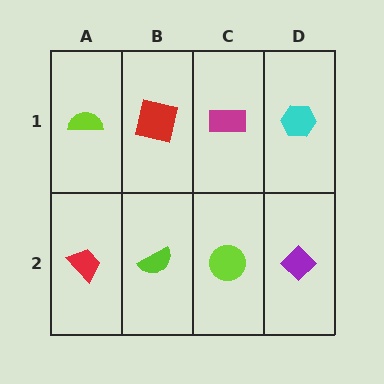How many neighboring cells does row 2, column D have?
2.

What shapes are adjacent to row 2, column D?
A cyan hexagon (row 1, column D), a lime circle (row 2, column C).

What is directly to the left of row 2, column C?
A lime semicircle.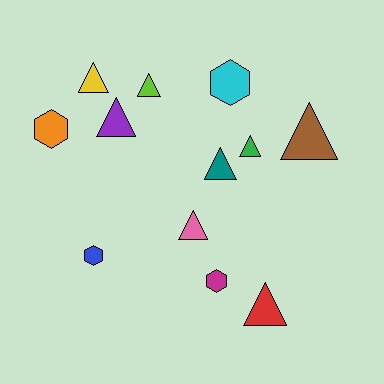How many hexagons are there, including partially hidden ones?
There are 4 hexagons.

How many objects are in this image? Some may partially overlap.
There are 12 objects.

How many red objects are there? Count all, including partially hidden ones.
There is 1 red object.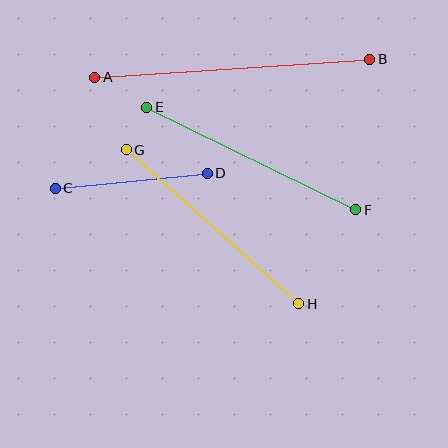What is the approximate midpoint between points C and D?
The midpoint is at approximately (131, 181) pixels.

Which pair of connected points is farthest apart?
Points A and B are farthest apart.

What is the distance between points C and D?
The distance is approximately 153 pixels.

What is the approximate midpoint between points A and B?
The midpoint is at approximately (232, 68) pixels.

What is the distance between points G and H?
The distance is approximately 231 pixels.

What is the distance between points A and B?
The distance is approximately 276 pixels.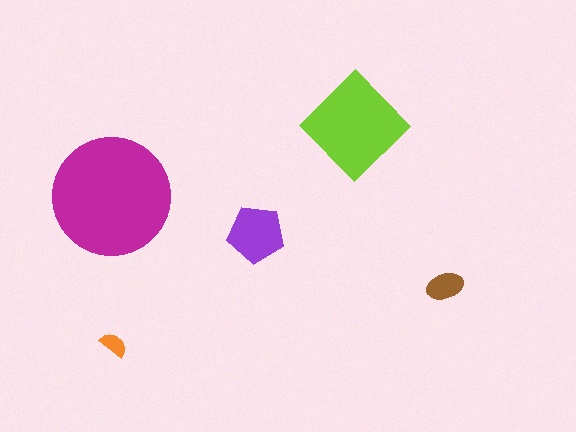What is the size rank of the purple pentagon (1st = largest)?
3rd.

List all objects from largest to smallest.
The magenta circle, the lime diamond, the purple pentagon, the brown ellipse, the orange semicircle.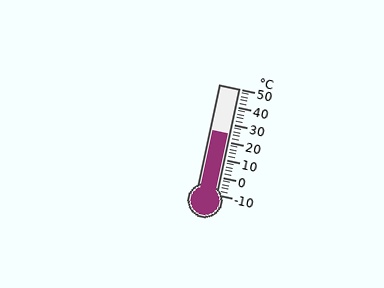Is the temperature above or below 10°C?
The temperature is above 10°C.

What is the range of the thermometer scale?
The thermometer scale ranges from -10°C to 50°C.